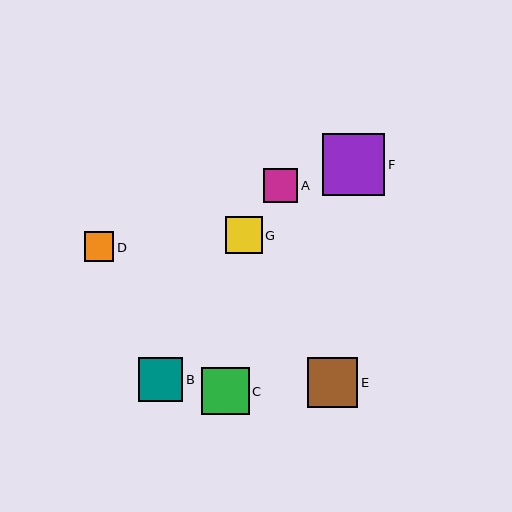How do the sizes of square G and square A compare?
Square G and square A are approximately the same size.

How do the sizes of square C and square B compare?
Square C and square B are approximately the same size.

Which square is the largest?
Square F is the largest with a size of approximately 62 pixels.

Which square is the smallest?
Square D is the smallest with a size of approximately 30 pixels.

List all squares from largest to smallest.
From largest to smallest: F, E, C, B, G, A, D.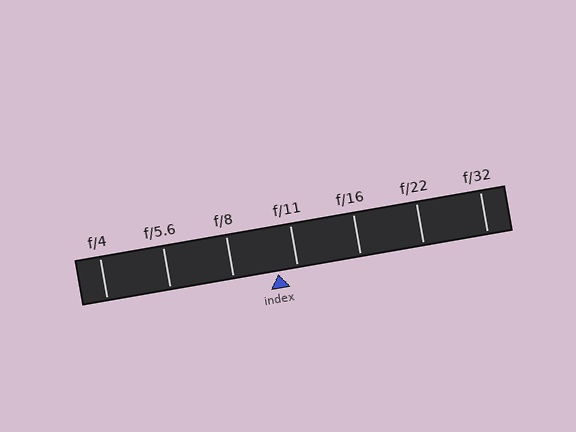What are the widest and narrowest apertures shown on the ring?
The widest aperture shown is f/4 and the narrowest is f/32.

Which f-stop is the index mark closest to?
The index mark is closest to f/11.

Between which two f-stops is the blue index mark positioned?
The index mark is between f/8 and f/11.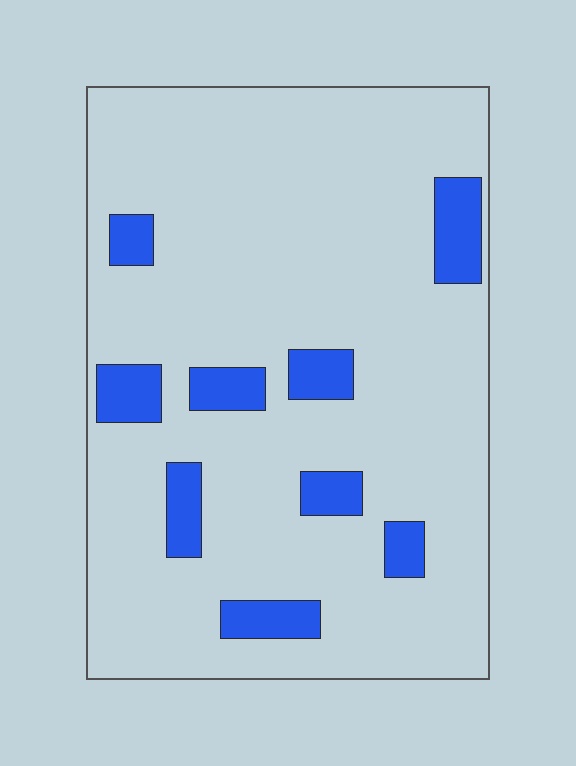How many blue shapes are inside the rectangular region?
9.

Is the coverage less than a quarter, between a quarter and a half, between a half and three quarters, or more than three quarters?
Less than a quarter.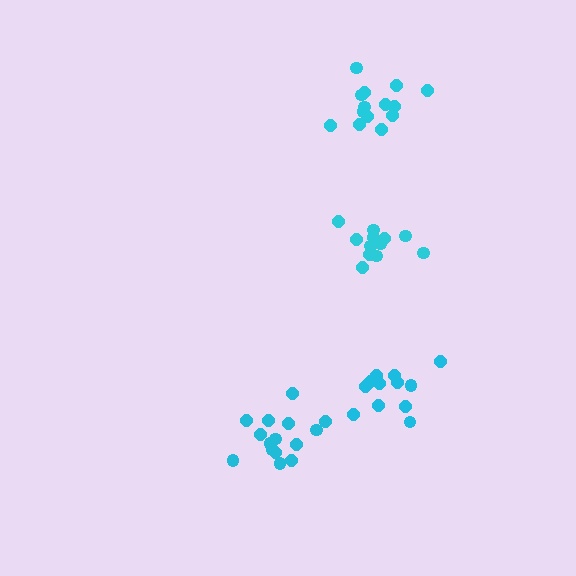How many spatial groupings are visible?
There are 4 spatial groupings.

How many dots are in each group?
Group 1: 14 dots, Group 2: 15 dots, Group 3: 12 dots, Group 4: 12 dots (53 total).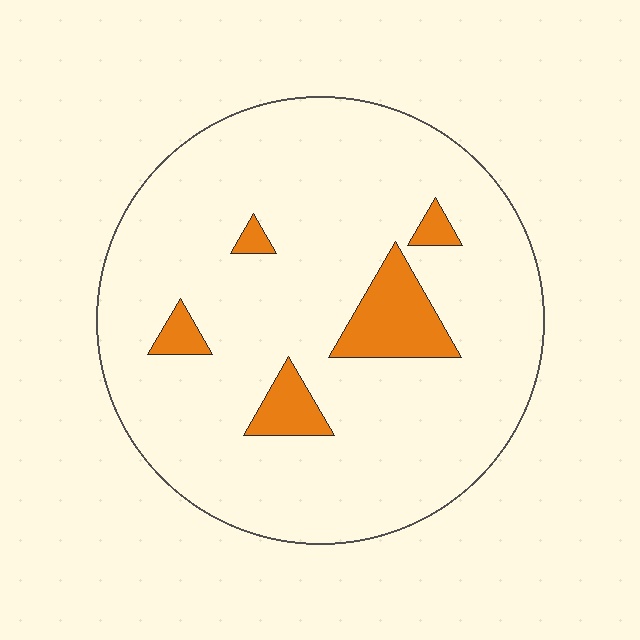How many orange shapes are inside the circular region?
5.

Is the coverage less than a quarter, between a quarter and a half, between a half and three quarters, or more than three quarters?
Less than a quarter.